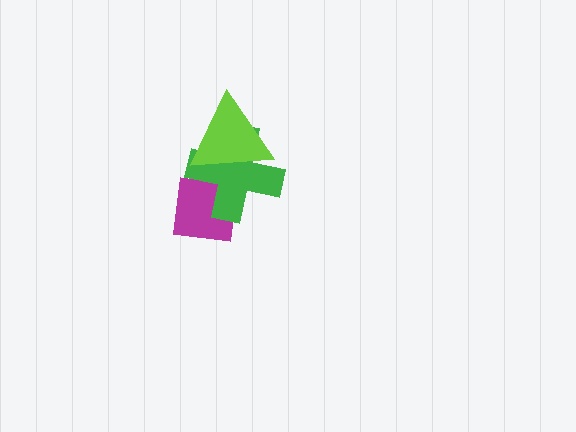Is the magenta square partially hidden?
Yes, it is partially covered by another shape.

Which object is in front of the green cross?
The lime triangle is in front of the green cross.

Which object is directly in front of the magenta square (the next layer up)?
The green cross is directly in front of the magenta square.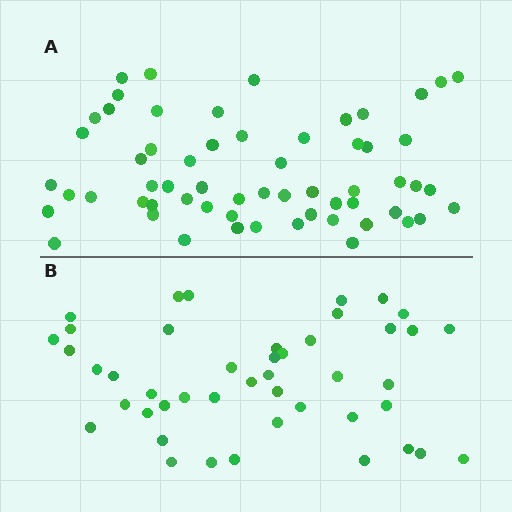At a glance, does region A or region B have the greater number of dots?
Region A (the top region) has more dots.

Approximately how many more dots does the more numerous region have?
Region A has approximately 15 more dots than region B.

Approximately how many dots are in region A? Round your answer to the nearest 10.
About 60 dots.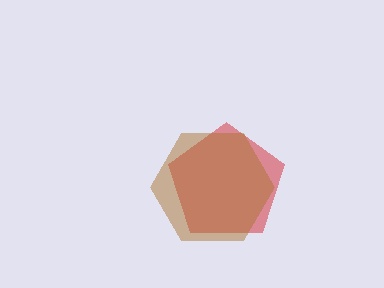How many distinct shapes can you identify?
There are 2 distinct shapes: a red pentagon, a brown hexagon.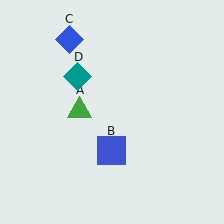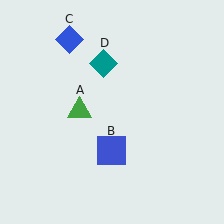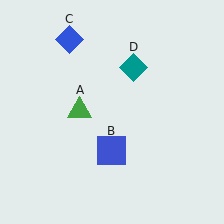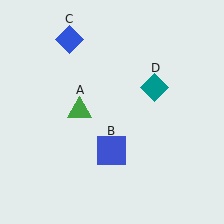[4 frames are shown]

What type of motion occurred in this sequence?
The teal diamond (object D) rotated clockwise around the center of the scene.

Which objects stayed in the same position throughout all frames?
Green triangle (object A) and blue square (object B) and blue diamond (object C) remained stationary.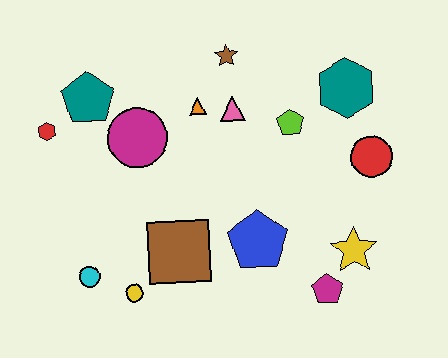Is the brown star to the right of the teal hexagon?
No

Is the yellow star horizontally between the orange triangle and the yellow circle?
No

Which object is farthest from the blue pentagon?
The red hexagon is farthest from the blue pentagon.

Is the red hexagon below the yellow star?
No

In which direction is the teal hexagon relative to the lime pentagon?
The teal hexagon is to the right of the lime pentagon.